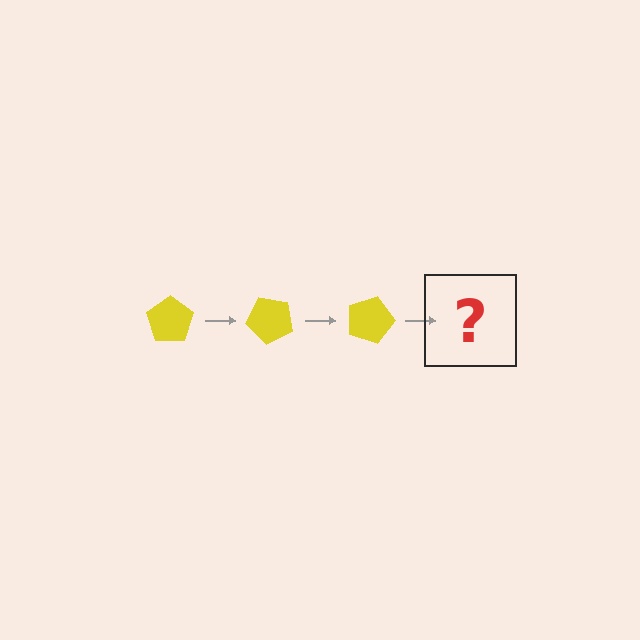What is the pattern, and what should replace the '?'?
The pattern is that the pentagon rotates 45 degrees each step. The '?' should be a yellow pentagon rotated 135 degrees.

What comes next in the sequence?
The next element should be a yellow pentagon rotated 135 degrees.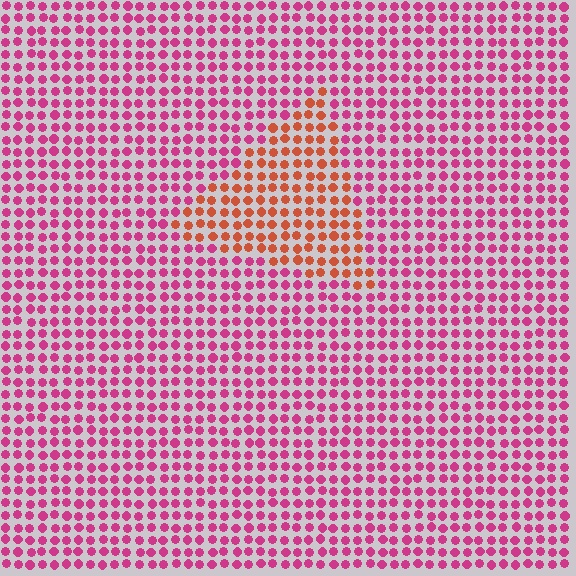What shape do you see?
I see a triangle.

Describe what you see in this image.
The image is filled with small magenta elements in a uniform arrangement. A triangle-shaped region is visible where the elements are tinted to a slightly different hue, forming a subtle color boundary.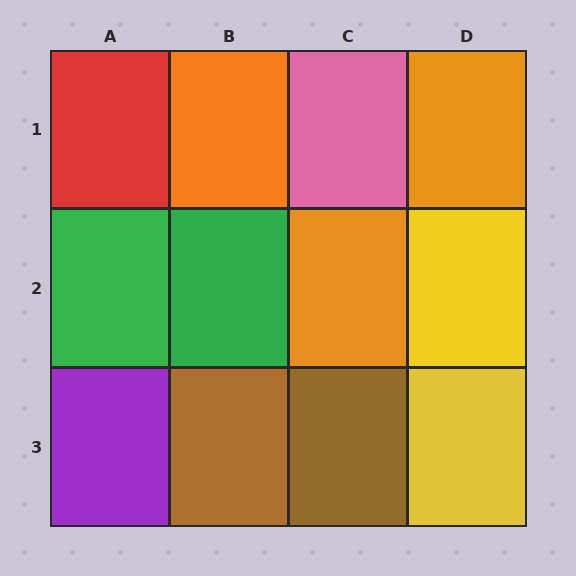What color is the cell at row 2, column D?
Yellow.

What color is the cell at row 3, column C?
Brown.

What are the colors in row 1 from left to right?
Red, orange, pink, orange.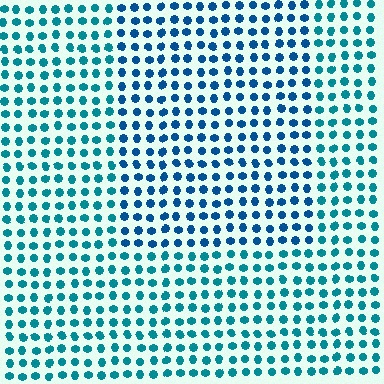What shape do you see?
I see a rectangle.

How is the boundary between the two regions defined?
The boundary is defined purely by a slight shift in hue (about 24 degrees). Spacing, size, and orientation are identical on both sides.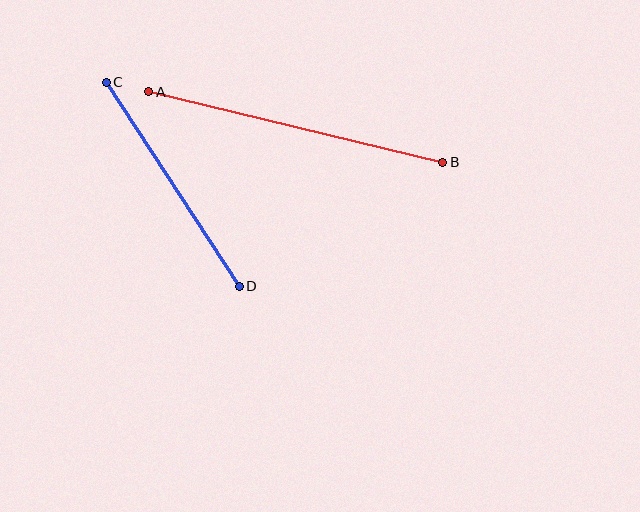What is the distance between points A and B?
The distance is approximately 302 pixels.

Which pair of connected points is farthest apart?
Points A and B are farthest apart.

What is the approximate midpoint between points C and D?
The midpoint is at approximately (173, 184) pixels.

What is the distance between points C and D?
The distance is approximately 244 pixels.